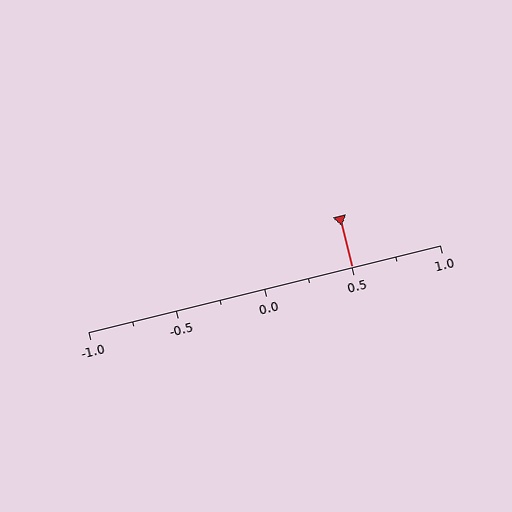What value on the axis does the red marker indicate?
The marker indicates approximately 0.5.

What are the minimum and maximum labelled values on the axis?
The axis runs from -1.0 to 1.0.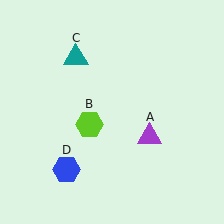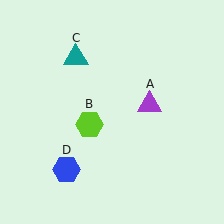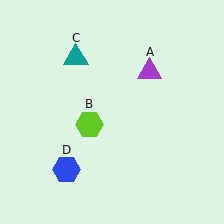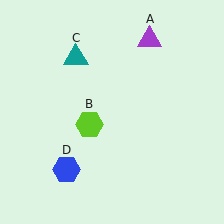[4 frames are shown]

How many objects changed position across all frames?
1 object changed position: purple triangle (object A).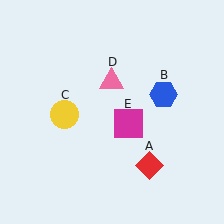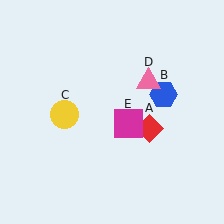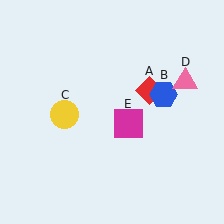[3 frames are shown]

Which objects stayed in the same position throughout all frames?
Blue hexagon (object B) and yellow circle (object C) and magenta square (object E) remained stationary.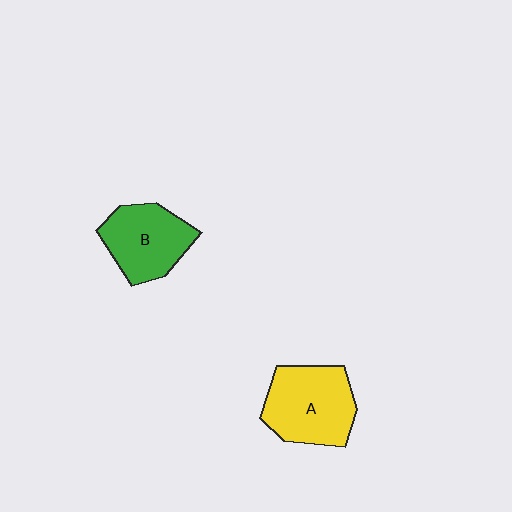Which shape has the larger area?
Shape A (yellow).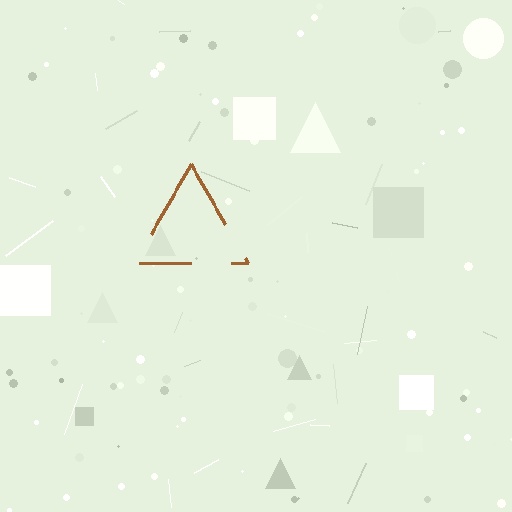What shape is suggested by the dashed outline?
The dashed outline suggests a triangle.